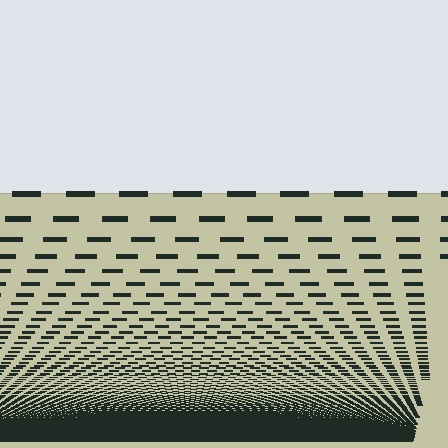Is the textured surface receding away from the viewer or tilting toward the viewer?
The surface appears to tilt toward the viewer. Texture elements get larger and sparser toward the top.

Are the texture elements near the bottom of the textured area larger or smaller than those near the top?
Smaller. The gradient is inverted — elements near the bottom are smaller and denser.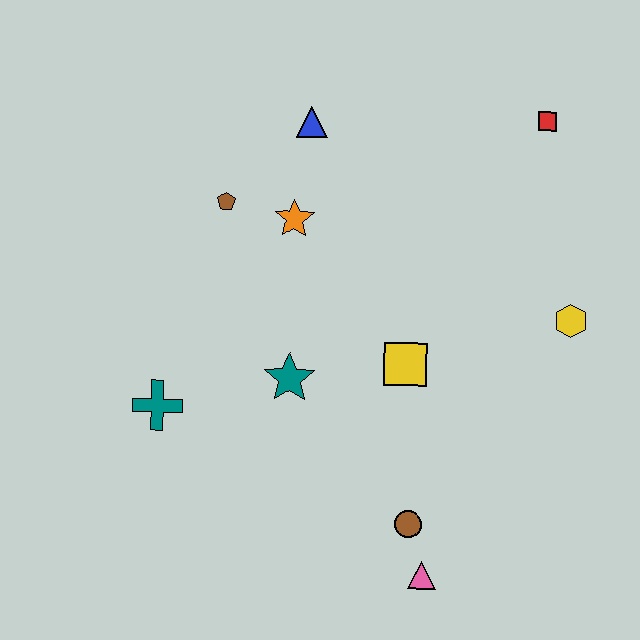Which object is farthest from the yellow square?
The red square is farthest from the yellow square.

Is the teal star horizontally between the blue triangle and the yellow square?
No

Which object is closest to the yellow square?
The teal star is closest to the yellow square.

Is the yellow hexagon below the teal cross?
No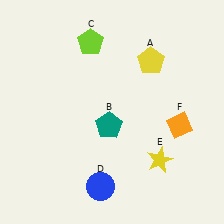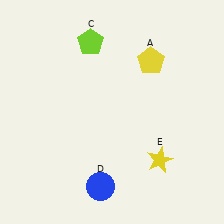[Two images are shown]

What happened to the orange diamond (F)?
The orange diamond (F) was removed in Image 2. It was in the bottom-right area of Image 1.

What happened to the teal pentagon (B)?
The teal pentagon (B) was removed in Image 2. It was in the bottom-left area of Image 1.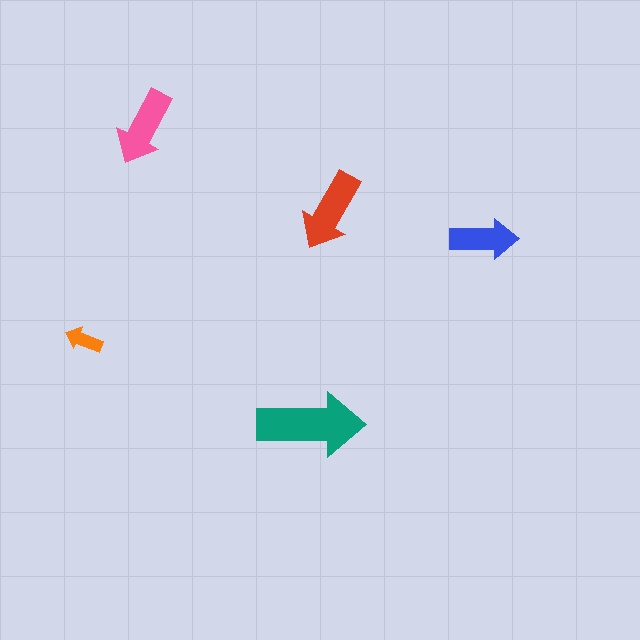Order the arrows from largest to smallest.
the teal one, the red one, the pink one, the blue one, the orange one.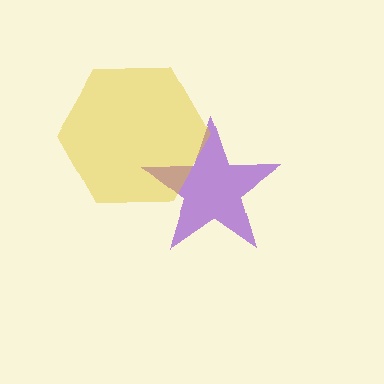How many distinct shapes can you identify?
There are 2 distinct shapes: a purple star, a yellow hexagon.